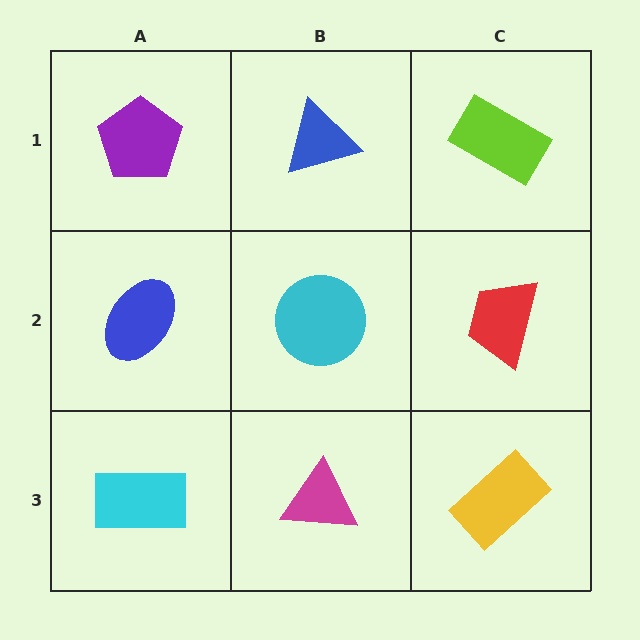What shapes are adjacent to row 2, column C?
A lime rectangle (row 1, column C), a yellow rectangle (row 3, column C), a cyan circle (row 2, column B).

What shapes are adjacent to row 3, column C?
A red trapezoid (row 2, column C), a magenta triangle (row 3, column B).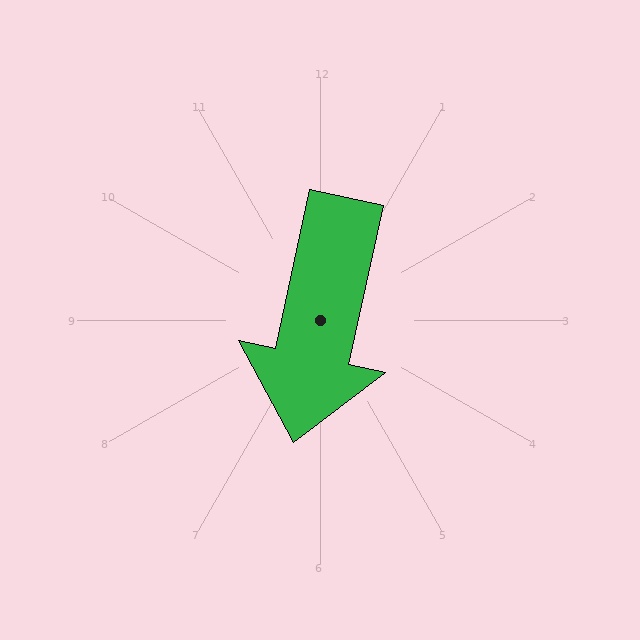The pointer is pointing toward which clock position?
Roughly 6 o'clock.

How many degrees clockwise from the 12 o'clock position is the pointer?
Approximately 192 degrees.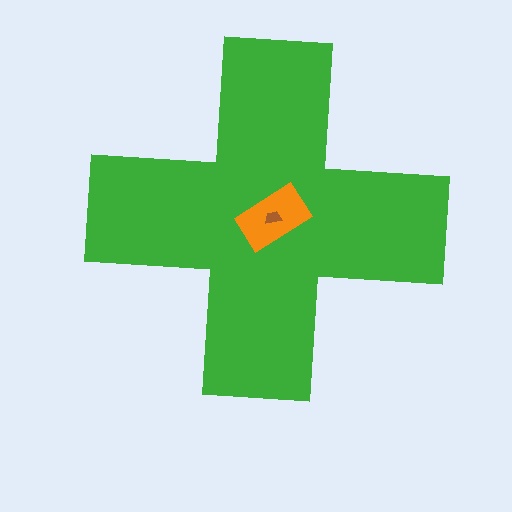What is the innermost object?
The brown trapezoid.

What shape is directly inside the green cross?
The orange rectangle.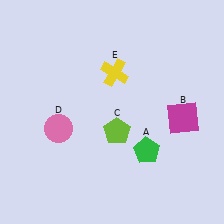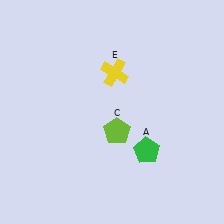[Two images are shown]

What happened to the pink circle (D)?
The pink circle (D) was removed in Image 2. It was in the bottom-left area of Image 1.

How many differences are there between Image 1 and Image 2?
There are 2 differences between the two images.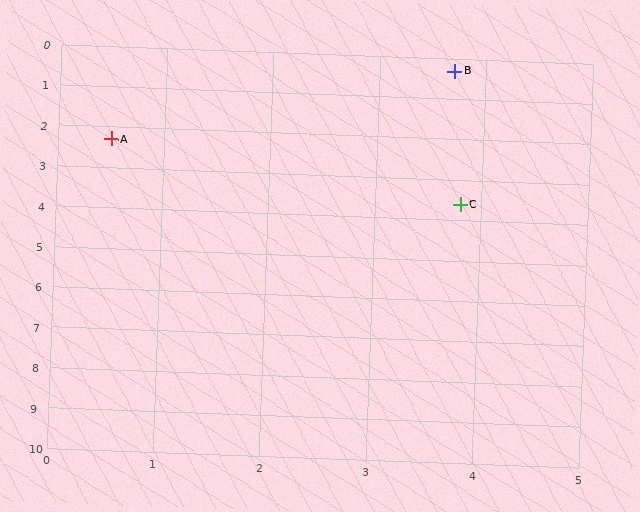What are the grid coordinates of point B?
Point B is at approximately (3.7, 0.3).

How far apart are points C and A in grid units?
Points C and A are about 3.5 grid units apart.